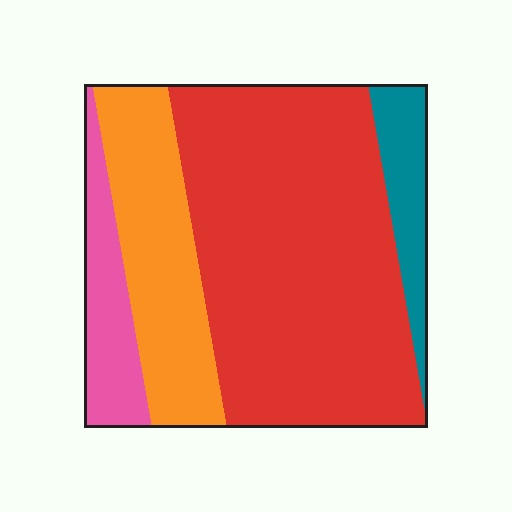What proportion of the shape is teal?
Teal covers around 10% of the shape.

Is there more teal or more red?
Red.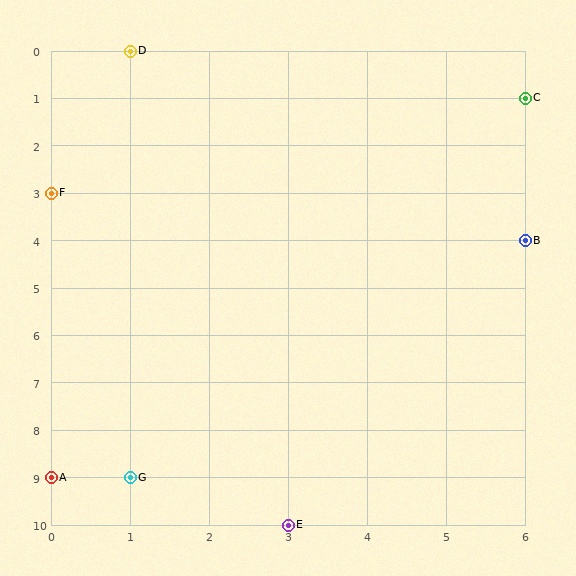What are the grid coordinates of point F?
Point F is at grid coordinates (0, 3).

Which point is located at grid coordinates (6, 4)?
Point B is at (6, 4).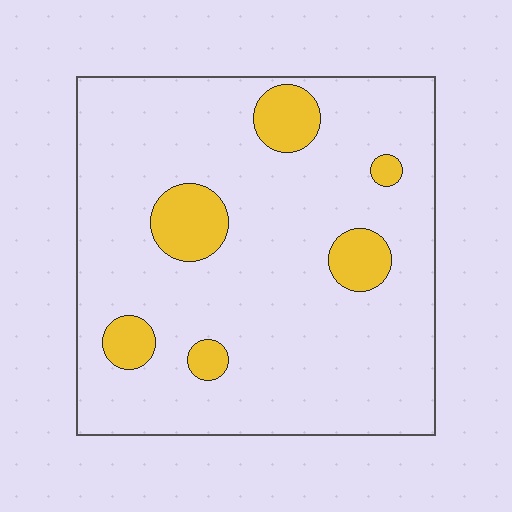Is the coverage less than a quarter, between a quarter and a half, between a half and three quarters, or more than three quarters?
Less than a quarter.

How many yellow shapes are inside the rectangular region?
6.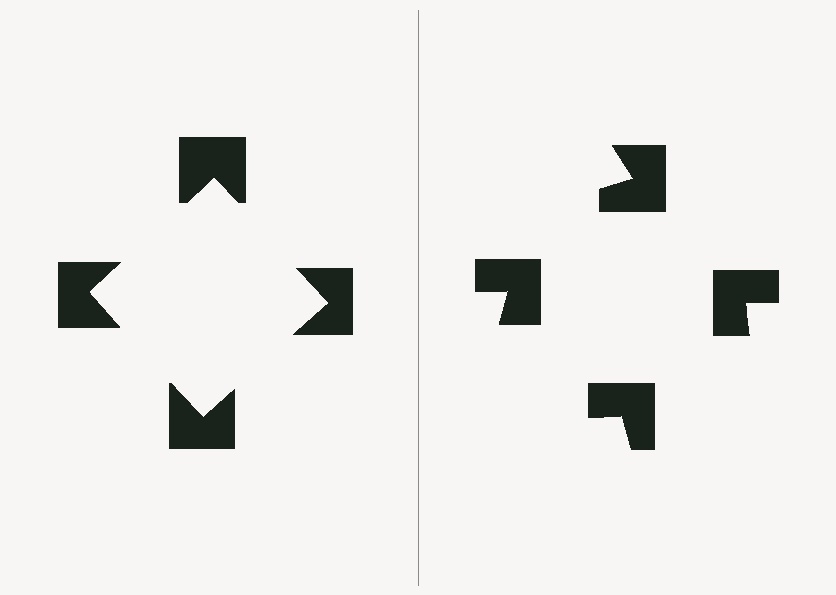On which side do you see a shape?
An illusory square appears on the left side. On the right side the wedge cuts are rotated, so no coherent shape forms.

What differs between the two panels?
The notched squares are positioned identically on both sides; only the wedge orientations differ. On the left they align to a square; on the right they are misaligned.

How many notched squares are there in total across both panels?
8 — 4 on each side.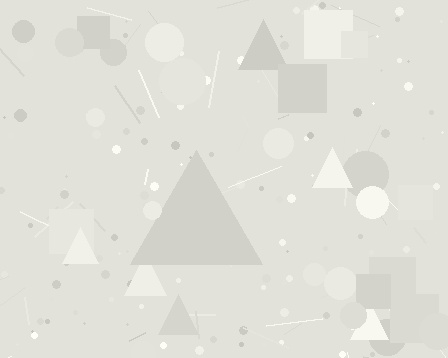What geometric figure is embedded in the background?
A triangle is embedded in the background.